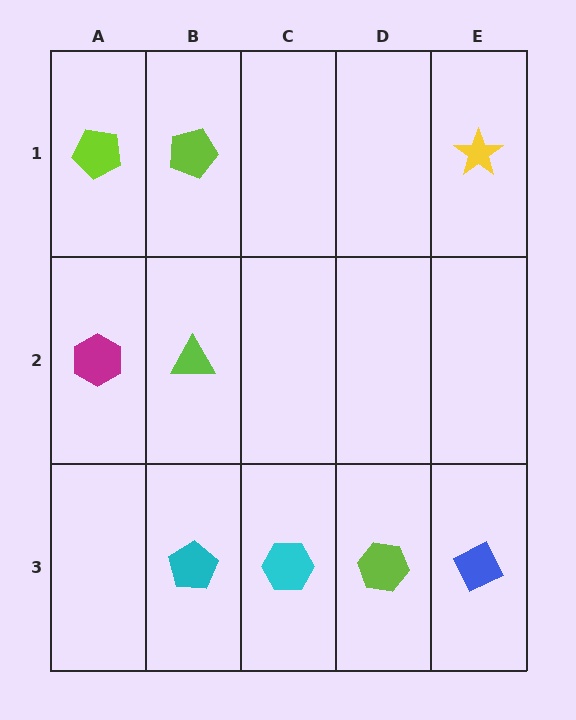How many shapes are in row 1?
3 shapes.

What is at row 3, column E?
A blue diamond.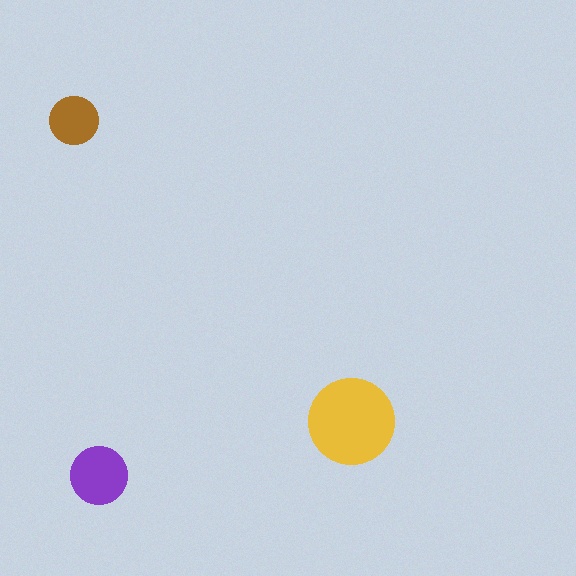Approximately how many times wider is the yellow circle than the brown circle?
About 2 times wider.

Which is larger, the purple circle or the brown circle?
The purple one.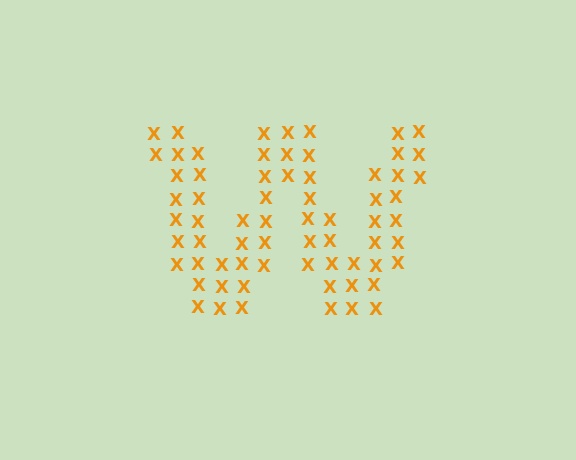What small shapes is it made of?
It is made of small letter X's.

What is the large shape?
The large shape is the letter W.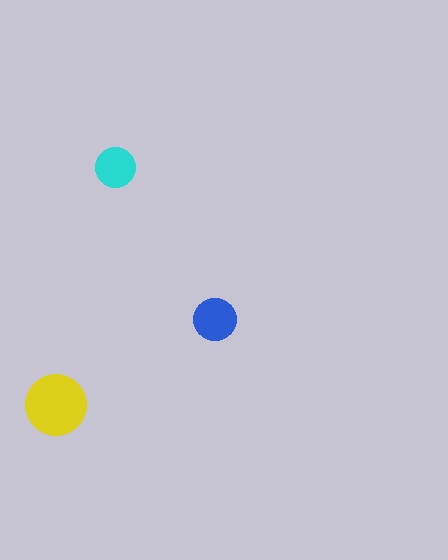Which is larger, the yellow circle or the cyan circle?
The yellow one.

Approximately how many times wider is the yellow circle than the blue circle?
About 1.5 times wider.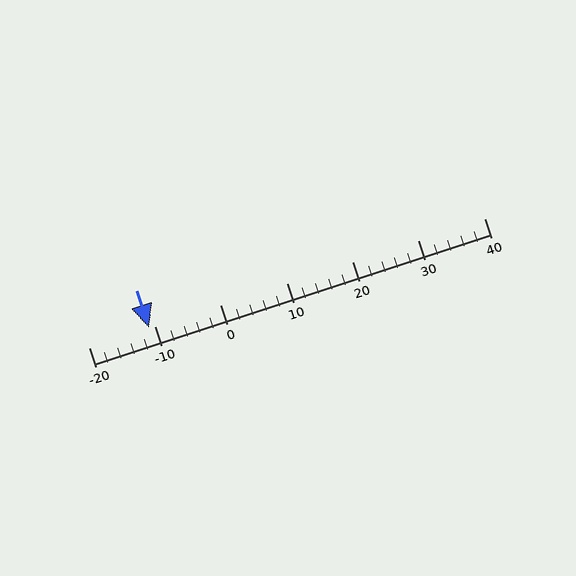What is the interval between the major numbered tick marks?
The major tick marks are spaced 10 units apart.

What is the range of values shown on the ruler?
The ruler shows values from -20 to 40.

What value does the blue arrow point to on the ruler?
The blue arrow points to approximately -11.